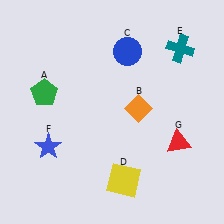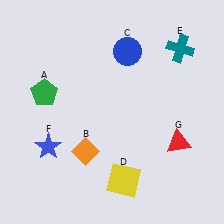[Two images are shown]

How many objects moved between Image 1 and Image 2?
1 object moved between the two images.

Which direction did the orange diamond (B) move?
The orange diamond (B) moved left.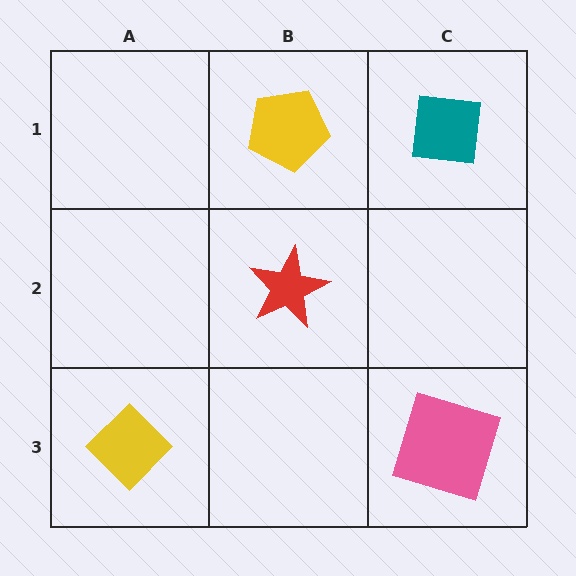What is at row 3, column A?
A yellow diamond.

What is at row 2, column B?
A red star.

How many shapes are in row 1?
2 shapes.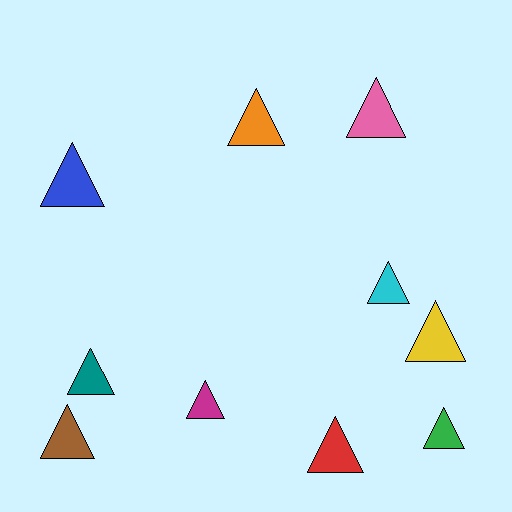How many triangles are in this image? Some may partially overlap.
There are 10 triangles.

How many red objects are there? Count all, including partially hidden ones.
There is 1 red object.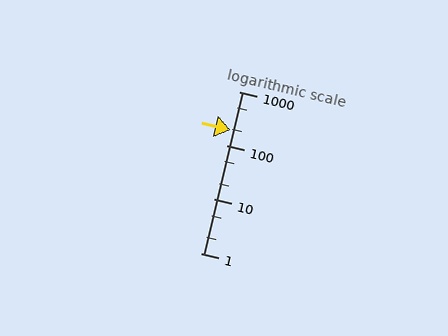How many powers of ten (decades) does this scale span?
The scale spans 3 decades, from 1 to 1000.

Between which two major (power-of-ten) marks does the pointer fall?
The pointer is between 100 and 1000.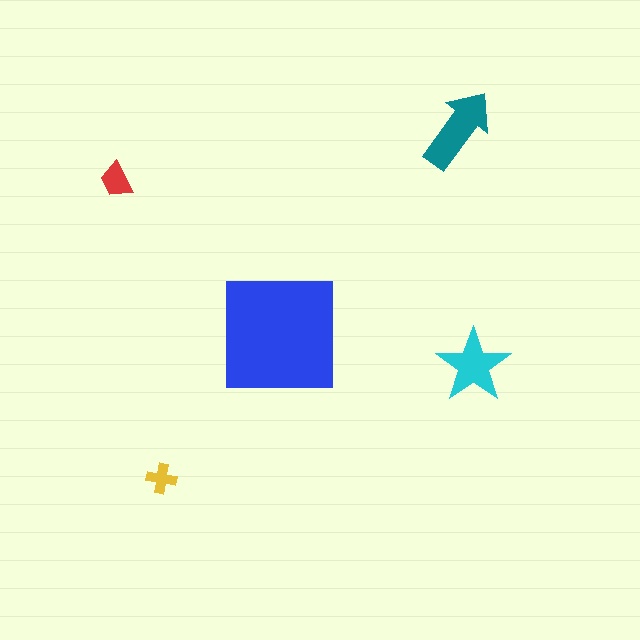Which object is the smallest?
The yellow cross.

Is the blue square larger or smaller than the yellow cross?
Larger.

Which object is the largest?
The blue square.